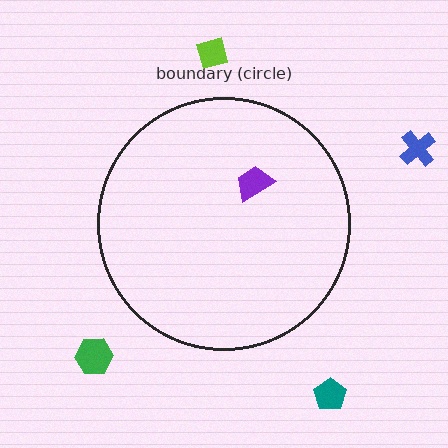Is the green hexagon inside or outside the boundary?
Outside.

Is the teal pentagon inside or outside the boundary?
Outside.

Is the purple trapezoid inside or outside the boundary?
Inside.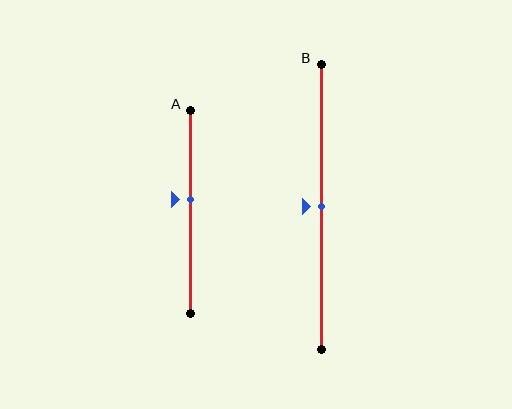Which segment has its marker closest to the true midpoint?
Segment B has its marker closest to the true midpoint.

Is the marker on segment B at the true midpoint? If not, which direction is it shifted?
Yes, the marker on segment B is at the true midpoint.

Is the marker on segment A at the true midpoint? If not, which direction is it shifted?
No, the marker on segment A is shifted upward by about 7% of the segment length.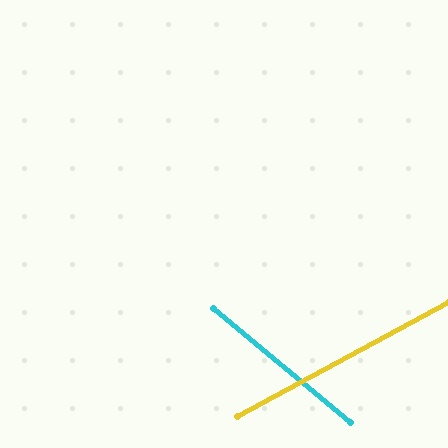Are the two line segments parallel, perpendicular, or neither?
Neither parallel nor perpendicular — they differ by about 68°.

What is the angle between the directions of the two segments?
Approximately 68 degrees.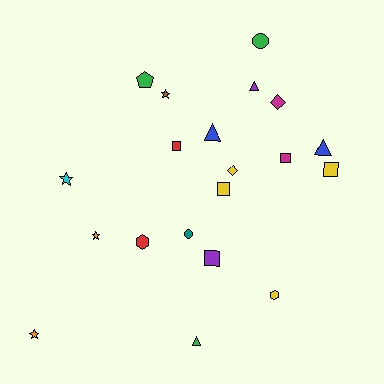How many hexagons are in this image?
There are 2 hexagons.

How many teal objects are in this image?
There is 1 teal object.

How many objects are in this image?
There are 20 objects.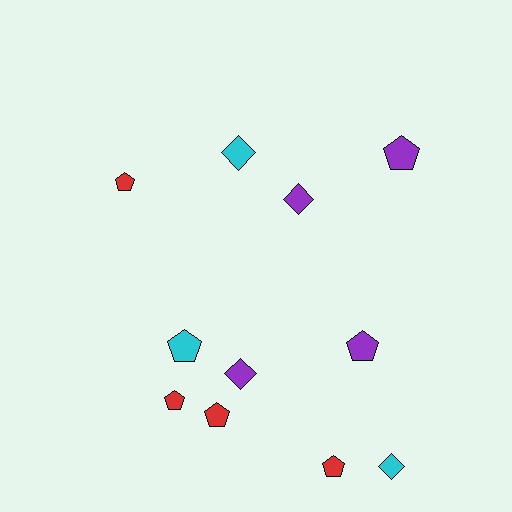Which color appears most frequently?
Purple, with 4 objects.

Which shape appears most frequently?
Pentagon, with 7 objects.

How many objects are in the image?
There are 11 objects.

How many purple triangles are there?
There are no purple triangles.